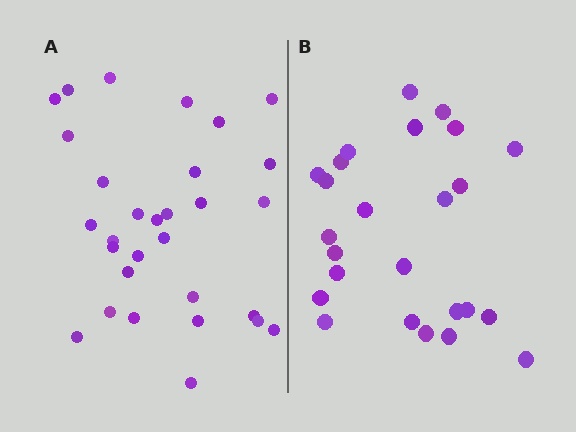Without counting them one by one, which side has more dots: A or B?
Region A (the left region) has more dots.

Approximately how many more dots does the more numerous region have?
Region A has about 5 more dots than region B.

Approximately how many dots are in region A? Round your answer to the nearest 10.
About 30 dots.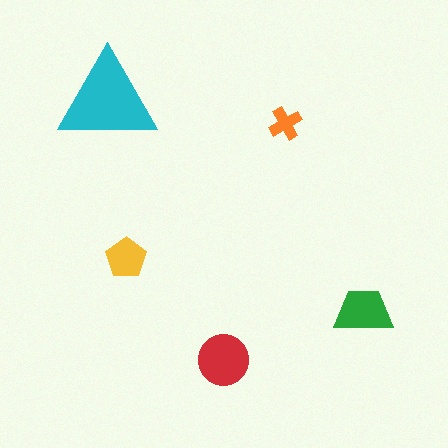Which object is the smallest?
The orange cross.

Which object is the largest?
The cyan triangle.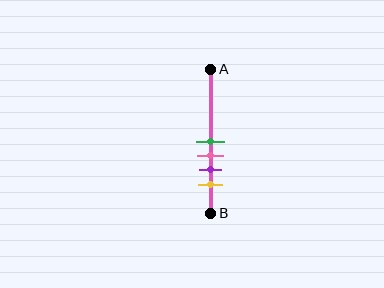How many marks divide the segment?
There are 4 marks dividing the segment.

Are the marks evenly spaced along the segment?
Yes, the marks are approximately evenly spaced.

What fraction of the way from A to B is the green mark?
The green mark is approximately 50% (0.5) of the way from A to B.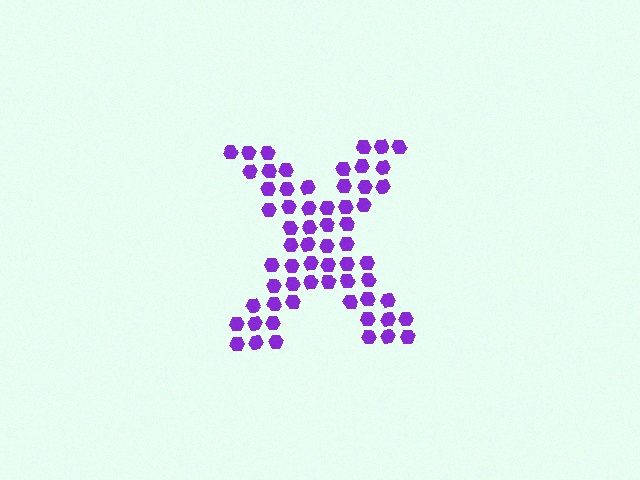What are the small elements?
The small elements are hexagons.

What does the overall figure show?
The overall figure shows the letter X.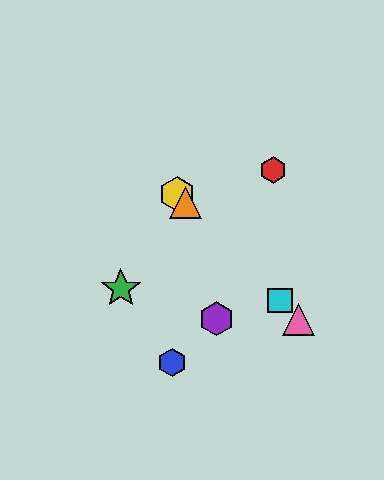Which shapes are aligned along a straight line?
The yellow hexagon, the orange triangle, the cyan square, the pink triangle are aligned along a straight line.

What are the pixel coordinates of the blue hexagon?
The blue hexagon is at (172, 363).